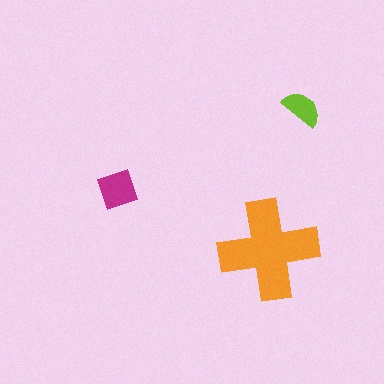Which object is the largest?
The orange cross.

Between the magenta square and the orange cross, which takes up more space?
The orange cross.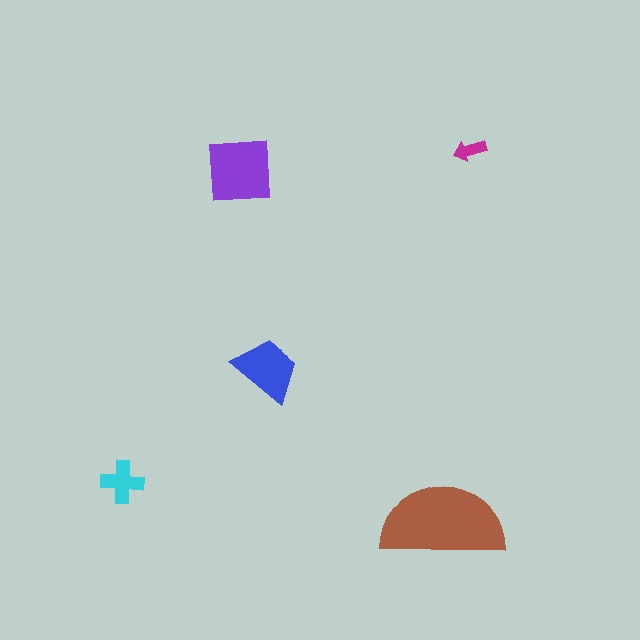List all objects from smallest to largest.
The magenta arrow, the cyan cross, the blue trapezoid, the purple square, the brown semicircle.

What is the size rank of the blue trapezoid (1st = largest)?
3rd.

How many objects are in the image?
There are 5 objects in the image.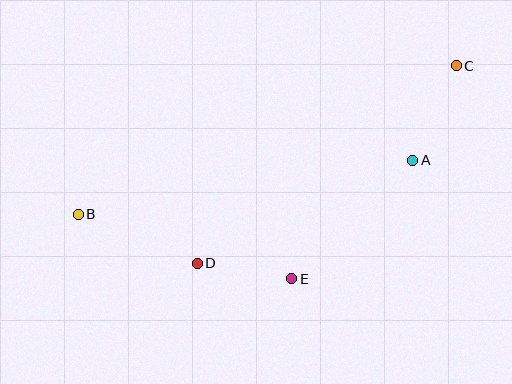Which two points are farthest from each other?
Points B and C are farthest from each other.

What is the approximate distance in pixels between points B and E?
The distance between B and E is approximately 223 pixels.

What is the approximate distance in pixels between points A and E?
The distance between A and E is approximately 169 pixels.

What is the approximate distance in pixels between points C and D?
The distance between C and D is approximately 325 pixels.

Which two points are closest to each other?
Points D and E are closest to each other.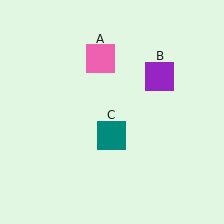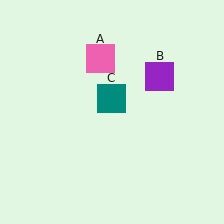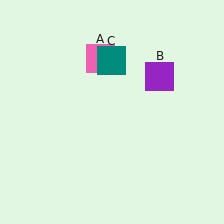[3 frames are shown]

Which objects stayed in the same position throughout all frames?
Pink square (object A) and purple square (object B) remained stationary.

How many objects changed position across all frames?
1 object changed position: teal square (object C).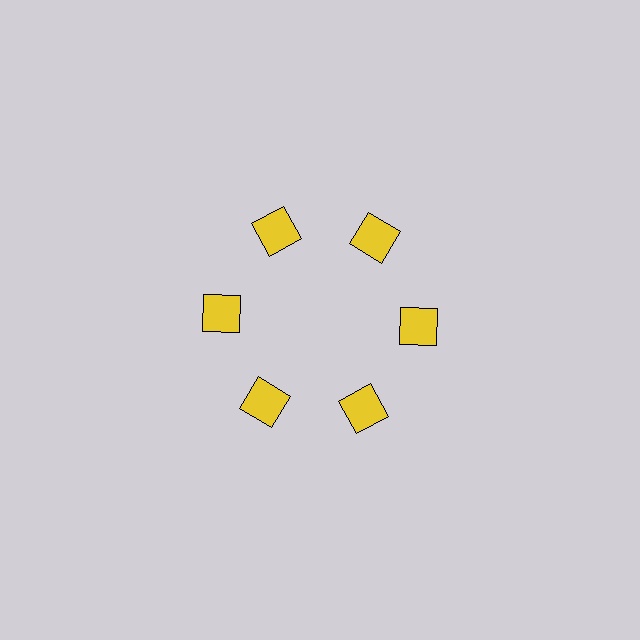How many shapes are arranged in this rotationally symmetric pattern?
There are 6 shapes, arranged in 6 groups of 1.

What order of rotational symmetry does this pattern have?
This pattern has 6-fold rotational symmetry.